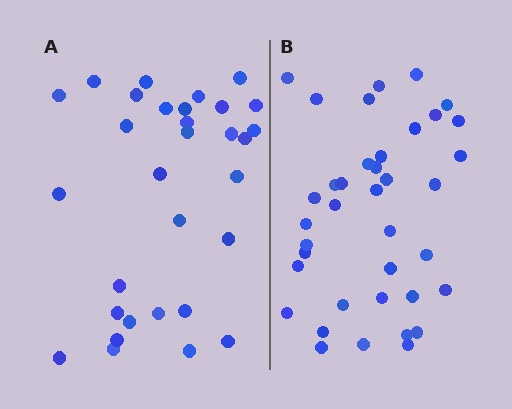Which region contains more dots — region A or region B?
Region B (the right region) has more dots.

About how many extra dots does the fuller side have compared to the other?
Region B has roughly 8 or so more dots than region A.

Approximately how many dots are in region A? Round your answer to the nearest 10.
About 30 dots. (The exact count is 31, which rounds to 30.)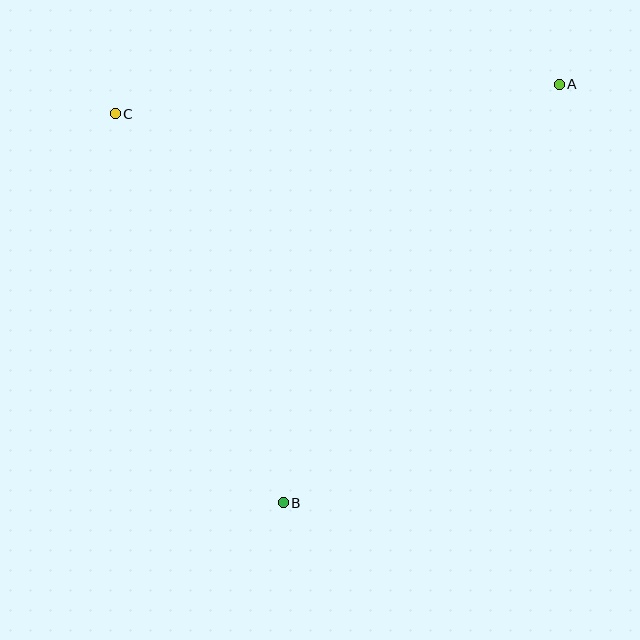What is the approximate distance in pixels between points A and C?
The distance between A and C is approximately 445 pixels.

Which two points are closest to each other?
Points B and C are closest to each other.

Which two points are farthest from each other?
Points A and B are farthest from each other.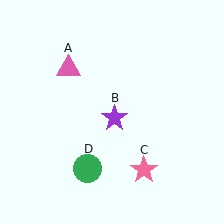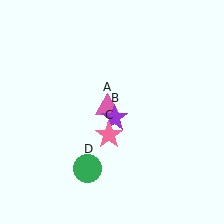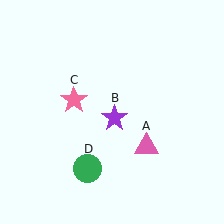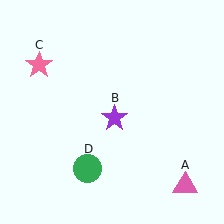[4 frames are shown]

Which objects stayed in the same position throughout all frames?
Purple star (object B) and green circle (object D) remained stationary.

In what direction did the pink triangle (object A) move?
The pink triangle (object A) moved down and to the right.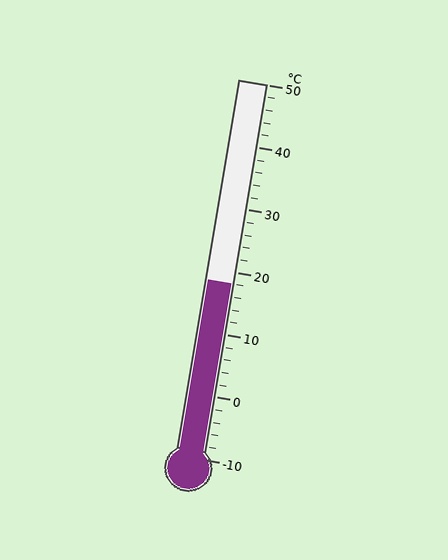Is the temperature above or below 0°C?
The temperature is above 0°C.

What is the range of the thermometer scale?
The thermometer scale ranges from -10°C to 50°C.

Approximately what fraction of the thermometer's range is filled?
The thermometer is filled to approximately 45% of its range.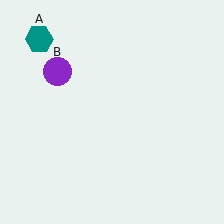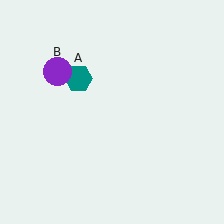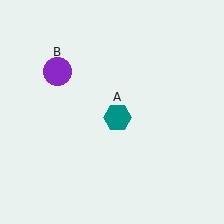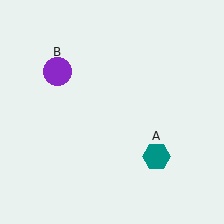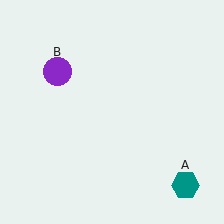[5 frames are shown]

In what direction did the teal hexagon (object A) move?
The teal hexagon (object A) moved down and to the right.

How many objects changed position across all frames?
1 object changed position: teal hexagon (object A).